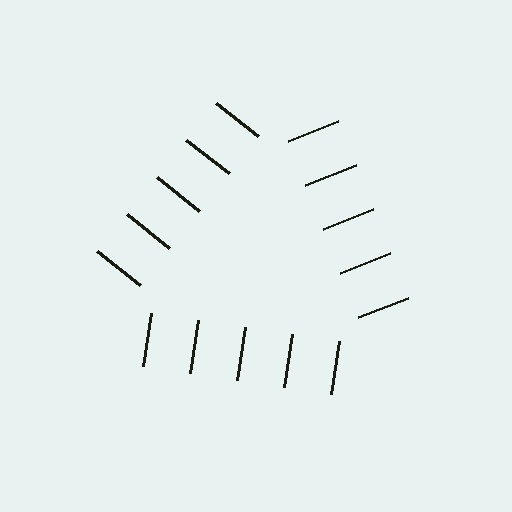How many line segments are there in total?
15 — 5 along each of the 3 edges.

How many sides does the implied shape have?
3 sides — the line-ends trace a triangle.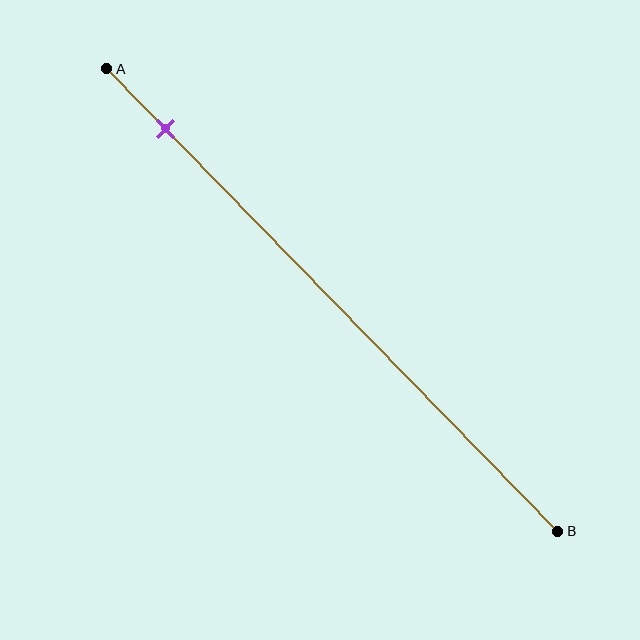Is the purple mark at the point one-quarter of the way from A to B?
No, the mark is at about 15% from A, not at the 25% one-quarter point.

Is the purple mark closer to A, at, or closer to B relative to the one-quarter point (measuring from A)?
The purple mark is closer to point A than the one-quarter point of segment AB.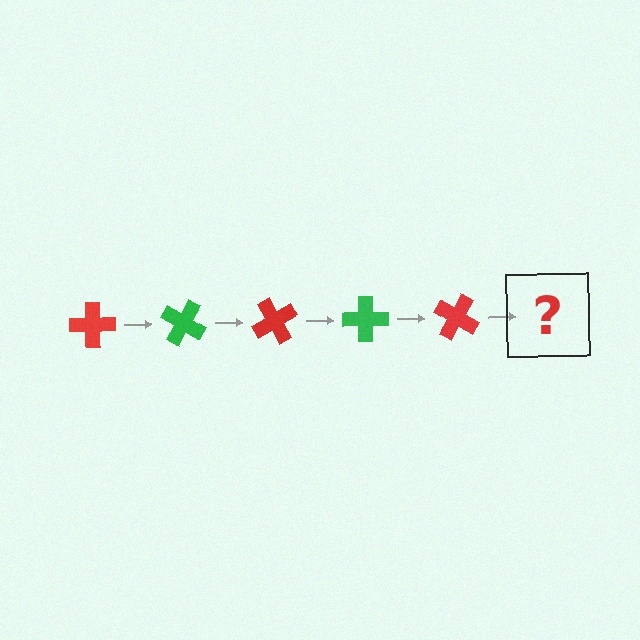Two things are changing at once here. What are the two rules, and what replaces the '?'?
The two rules are that it rotates 30 degrees each step and the color cycles through red and green. The '?' should be a green cross, rotated 150 degrees from the start.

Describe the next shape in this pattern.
It should be a green cross, rotated 150 degrees from the start.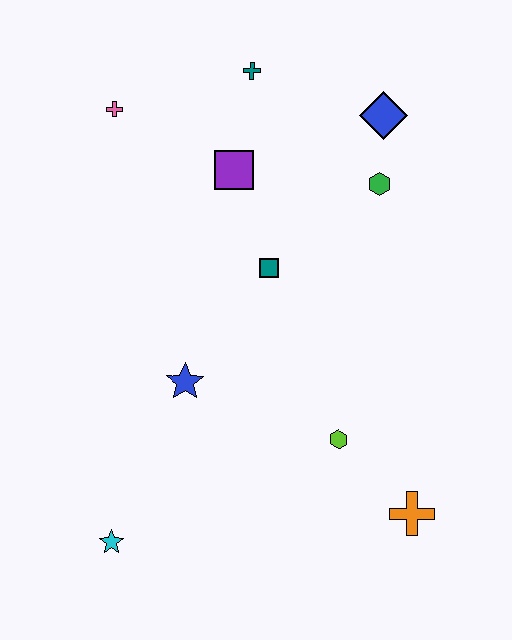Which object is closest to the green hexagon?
The blue diamond is closest to the green hexagon.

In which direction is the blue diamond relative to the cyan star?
The blue diamond is above the cyan star.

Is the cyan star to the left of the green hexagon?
Yes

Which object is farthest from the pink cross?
The orange cross is farthest from the pink cross.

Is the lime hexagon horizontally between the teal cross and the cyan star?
No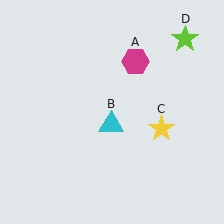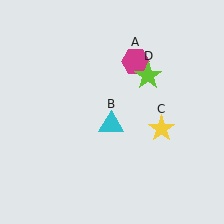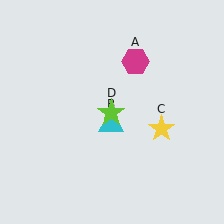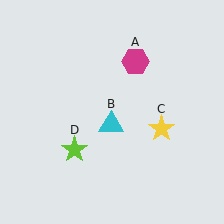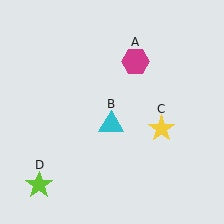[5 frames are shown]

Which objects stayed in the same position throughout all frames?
Magenta hexagon (object A) and cyan triangle (object B) and yellow star (object C) remained stationary.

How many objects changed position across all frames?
1 object changed position: lime star (object D).